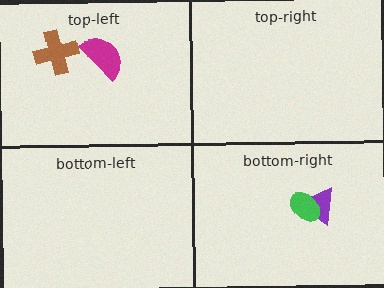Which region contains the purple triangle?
The bottom-right region.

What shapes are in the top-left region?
The magenta semicircle, the brown cross.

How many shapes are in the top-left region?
2.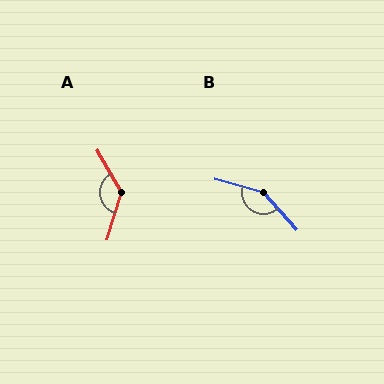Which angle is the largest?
B, at approximately 147 degrees.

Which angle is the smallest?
A, at approximately 133 degrees.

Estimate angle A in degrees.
Approximately 133 degrees.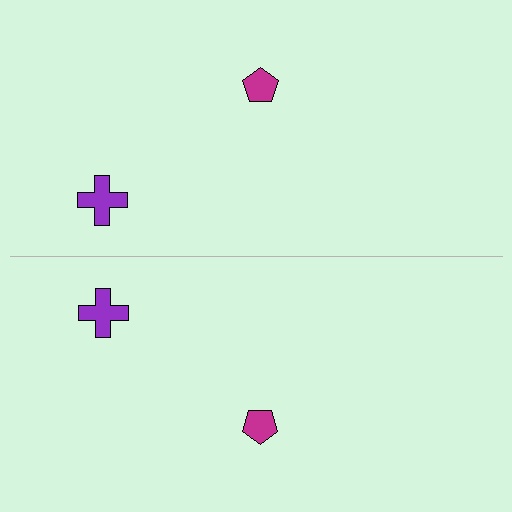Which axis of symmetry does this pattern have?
The pattern has a horizontal axis of symmetry running through the center of the image.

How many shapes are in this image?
There are 4 shapes in this image.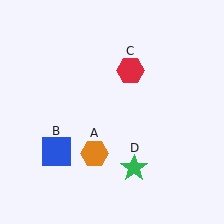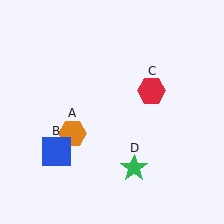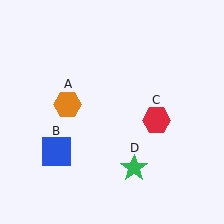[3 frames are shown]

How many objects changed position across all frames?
2 objects changed position: orange hexagon (object A), red hexagon (object C).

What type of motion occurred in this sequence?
The orange hexagon (object A), red hexagon (object C) rotated clockwise around the center of the scene.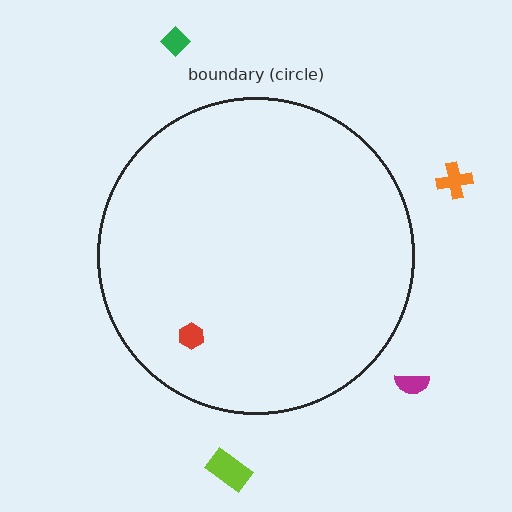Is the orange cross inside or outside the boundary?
Outside.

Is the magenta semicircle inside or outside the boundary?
Outside.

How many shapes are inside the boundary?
1 inside, 4 outside.